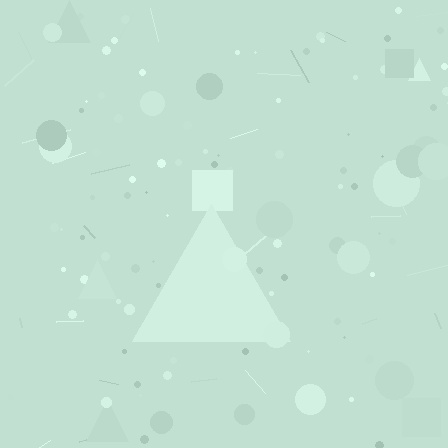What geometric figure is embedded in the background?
A triangle is embedded in the background.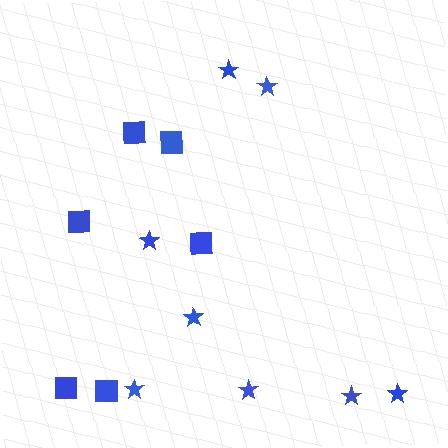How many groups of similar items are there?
There are 2 groups: one group of squares (6) and one group of stars (8).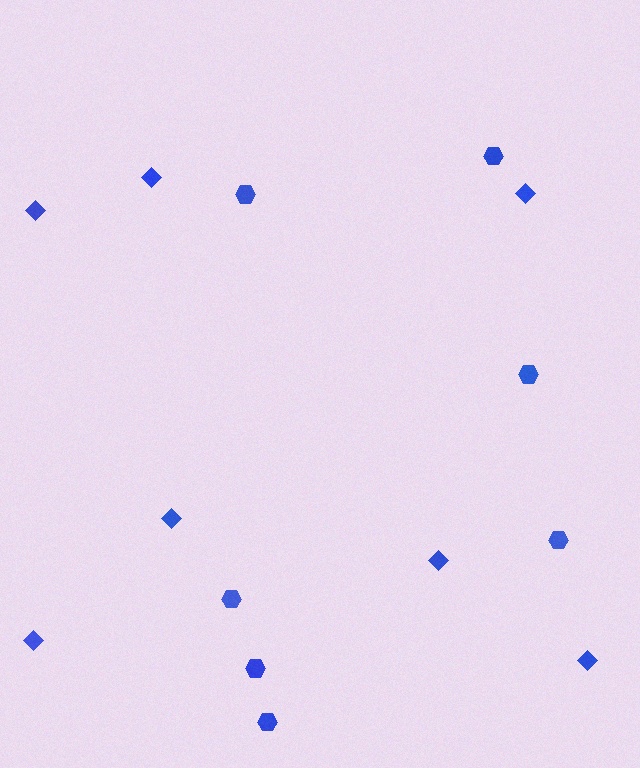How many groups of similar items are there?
There are 2 groups: one group of hexagons (7) and one group of diamonds (7).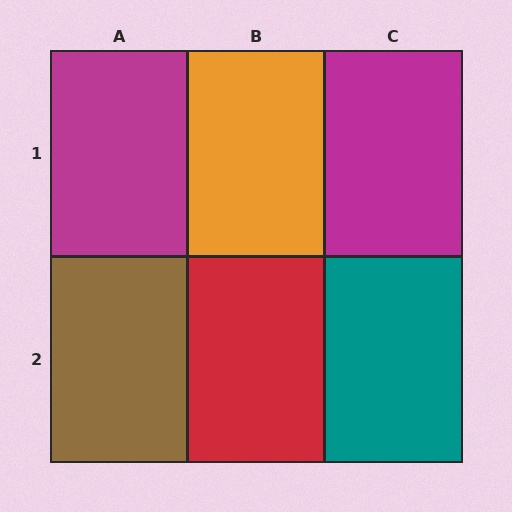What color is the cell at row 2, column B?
Red.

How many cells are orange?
1 cell is orange.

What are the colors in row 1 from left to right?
Magenta, orange, magenta.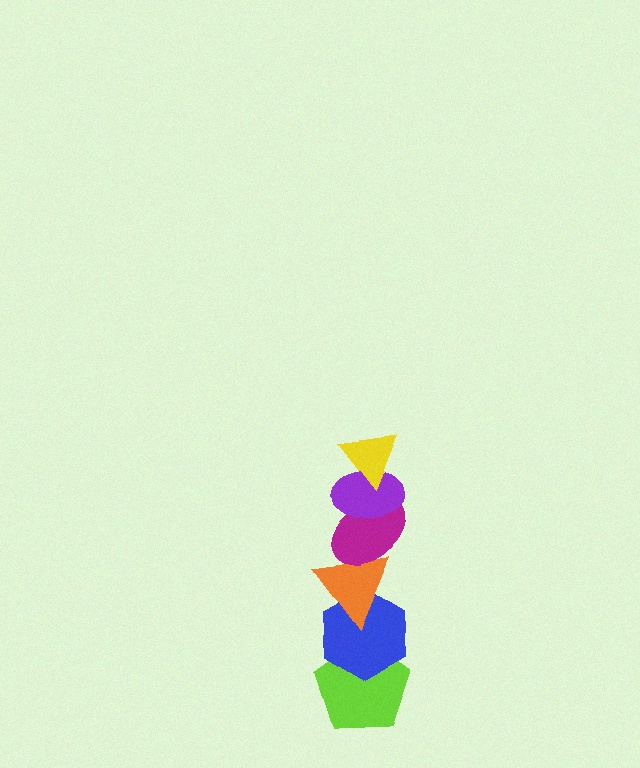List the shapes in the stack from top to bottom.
From top to bottom: the yellow triangle, the purple ellipse, the magenta ellipse, the orange triangle, the blue hexagon, the lime pentagon.